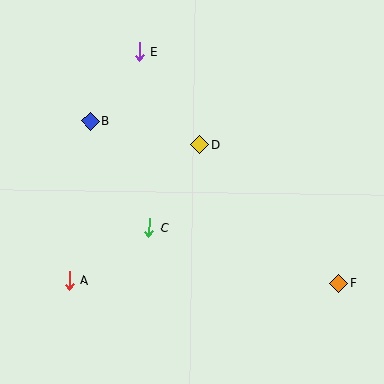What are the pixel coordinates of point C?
Point C is at (149, 228).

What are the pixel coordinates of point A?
Point A is at (69, 280).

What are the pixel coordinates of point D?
Point D is at (199, 145).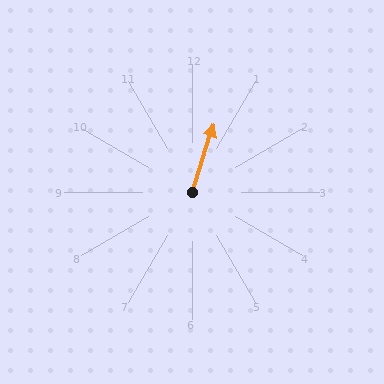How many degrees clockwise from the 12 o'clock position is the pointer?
Approximately 18 degrees.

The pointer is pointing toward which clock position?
Roughly 1 o'clock.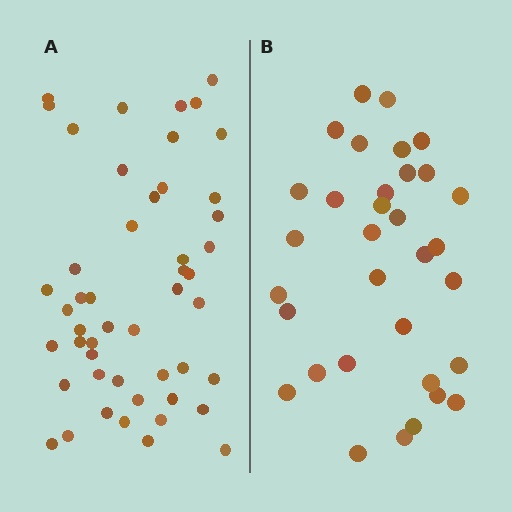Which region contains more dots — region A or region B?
Region A (the left region) has more dots.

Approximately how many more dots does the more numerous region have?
Region A has approximately 15 more dots than region B.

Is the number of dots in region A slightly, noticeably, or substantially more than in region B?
Region A has substantially more. The ratio is roughly 1.5 to 1.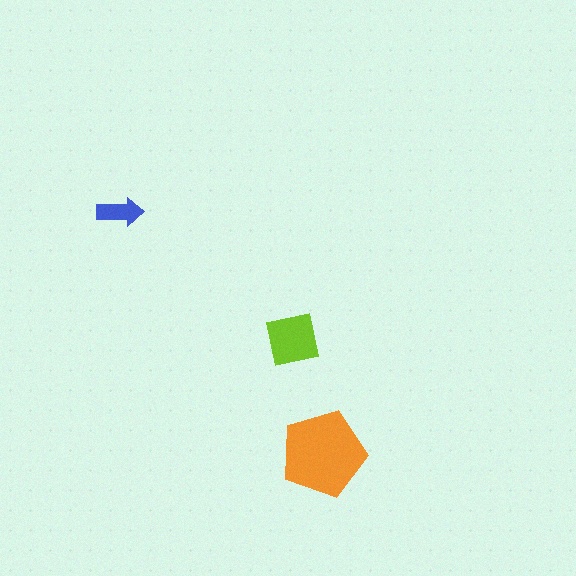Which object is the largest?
The orange pentagon.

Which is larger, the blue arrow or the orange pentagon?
The orange pentagon.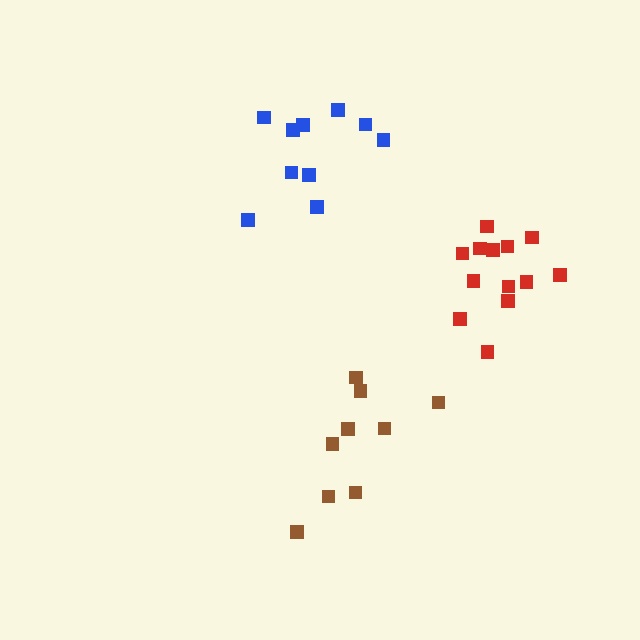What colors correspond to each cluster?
The clusters are colored: blue, brown, red.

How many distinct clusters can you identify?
There are 3 distinct clusters.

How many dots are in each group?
Group 1: 10 dots, Group 2: 9 dots, Group 3: 13 dots (32 total).